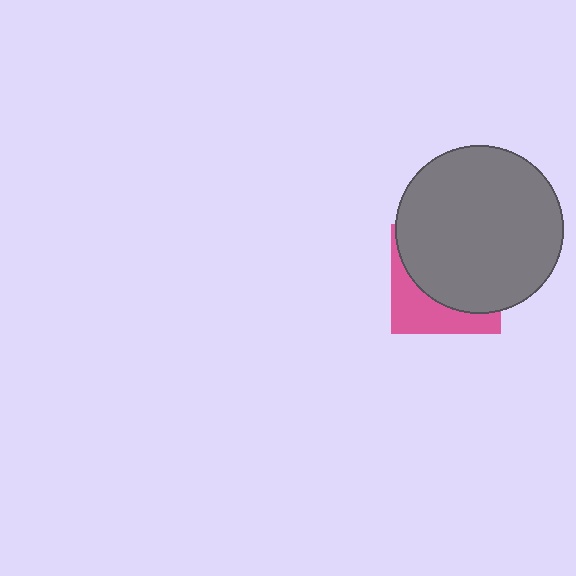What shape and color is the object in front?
The object in front is a gray circle.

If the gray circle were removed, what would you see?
You would see the complete pink square.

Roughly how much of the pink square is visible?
A small part of it is visible (roughly 33%).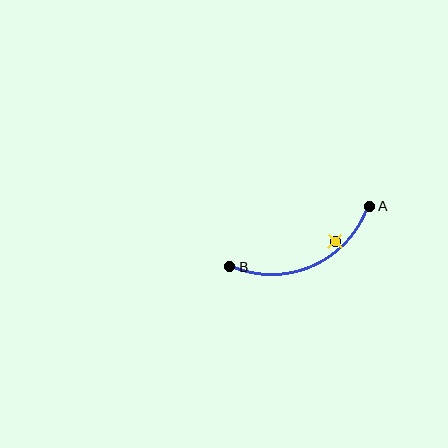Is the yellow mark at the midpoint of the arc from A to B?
No — the yellow mark does not lie on the arc at all. It sits slightly inside the curve.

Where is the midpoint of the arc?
The arc midpoint is the point on the curve farthest from the straight line joining A and B. It sits below that line.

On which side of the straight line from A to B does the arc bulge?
The arc bulges below the straight line connecting A and B.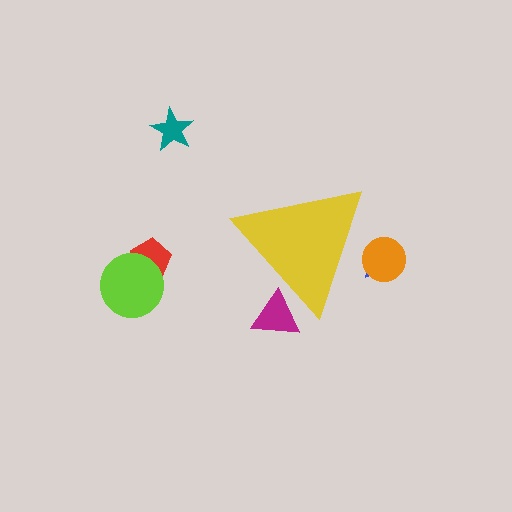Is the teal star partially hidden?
No, the teal star is fully visible.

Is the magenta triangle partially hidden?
Yes, the magenta triangle is partially hidden behind the yellow triangle.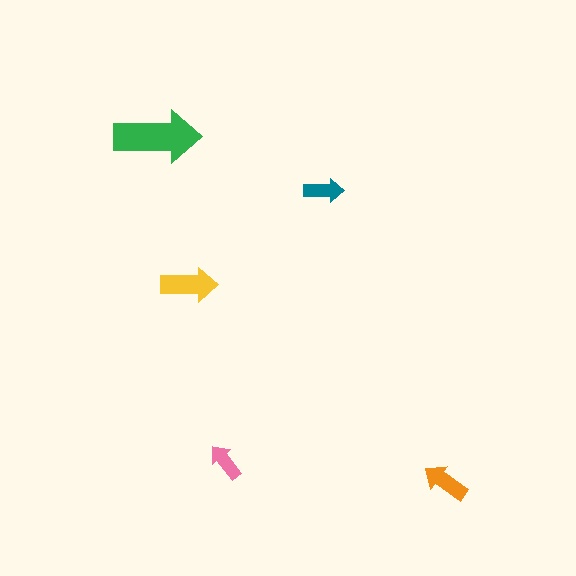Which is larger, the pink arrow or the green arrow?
The green one.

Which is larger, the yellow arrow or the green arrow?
The green one.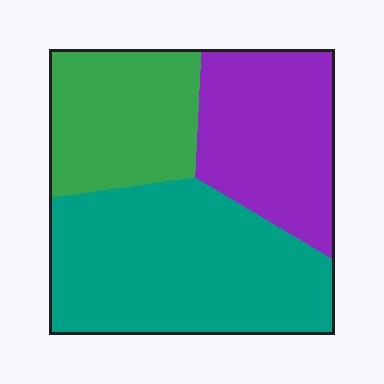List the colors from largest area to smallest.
From largest to smallest: teal, purple, green.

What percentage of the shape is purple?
Purple covers about 30% of the shape.